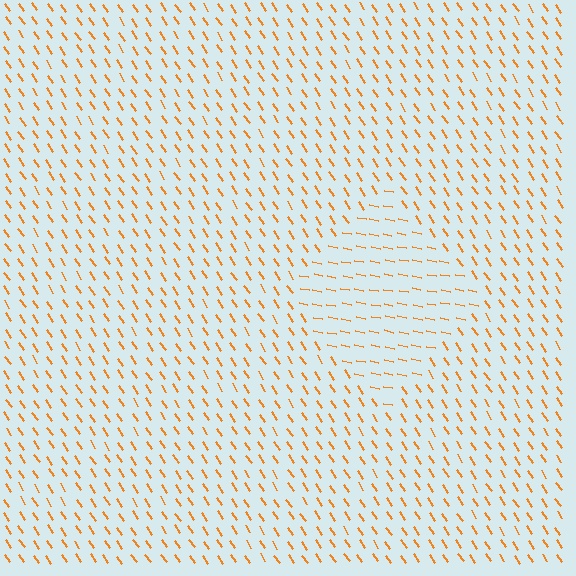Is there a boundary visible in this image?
Yes, there is a texture boundary formed by a change in line orientation.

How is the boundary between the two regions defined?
The boundary is defined purely by a change in line orientation (approximately 45 degrees difference). All lines are the same color and thickness.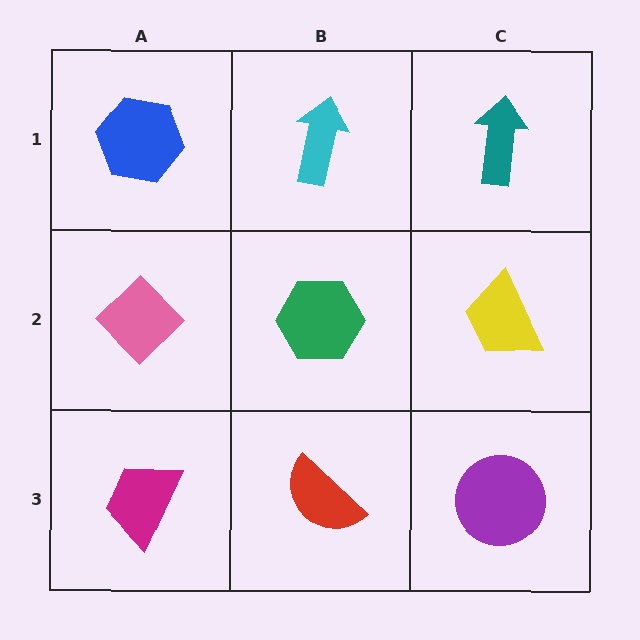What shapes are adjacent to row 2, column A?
A blue hexagon (row 1, column A), a magenta trapezoid (row 3, column A), a green hexagon (row 2, column B).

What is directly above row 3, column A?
A pink diamond.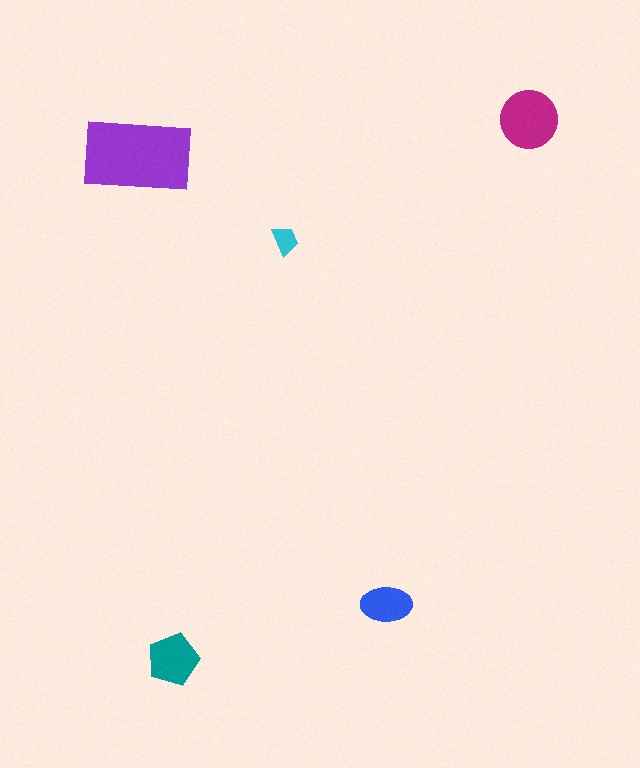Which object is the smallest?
The cyan trapezoid.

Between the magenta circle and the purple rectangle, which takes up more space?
The purple rectangle.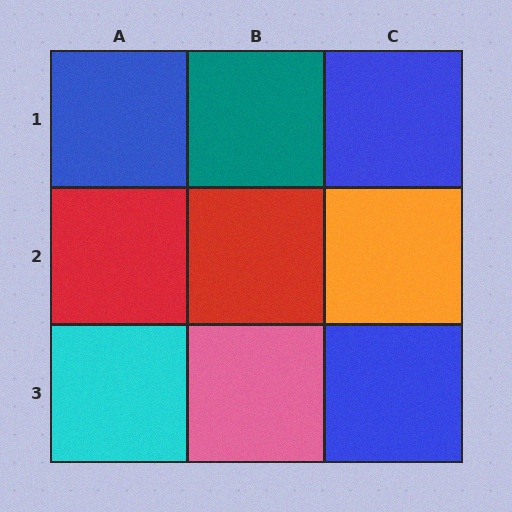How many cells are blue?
3 cells are blue.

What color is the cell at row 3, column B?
Pink.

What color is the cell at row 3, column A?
Cyan.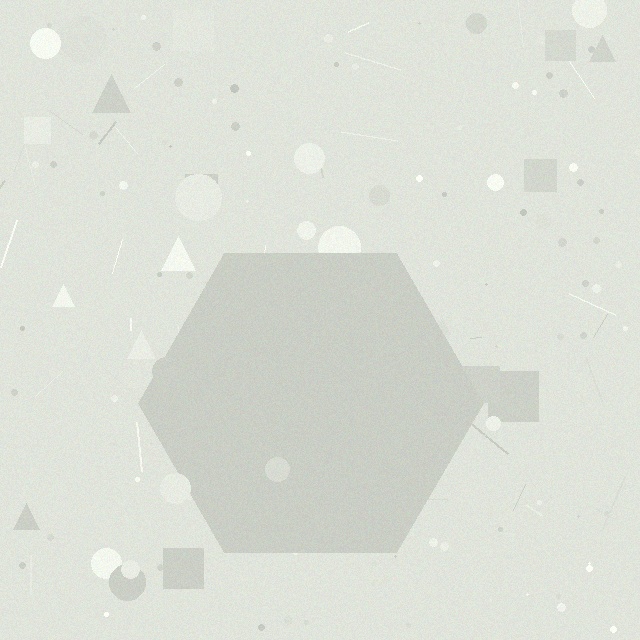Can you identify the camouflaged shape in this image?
The camouflaged shape is a hexagon.